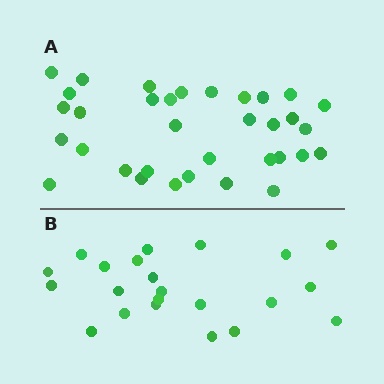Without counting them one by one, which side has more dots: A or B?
Region A (the top region) has more dots.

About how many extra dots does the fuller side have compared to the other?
Region A has roughly 12 or so more dots than region B.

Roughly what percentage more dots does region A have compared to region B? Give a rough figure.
About 55% more.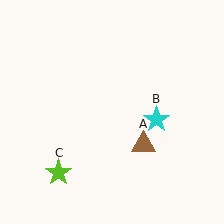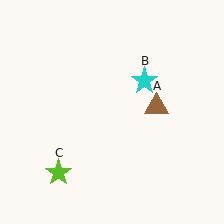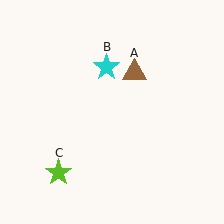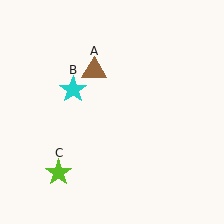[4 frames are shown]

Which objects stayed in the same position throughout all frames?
Lime star (object C) remained stationary.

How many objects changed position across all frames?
2 objects changed position: brown triangle (object A), cyan star (object B).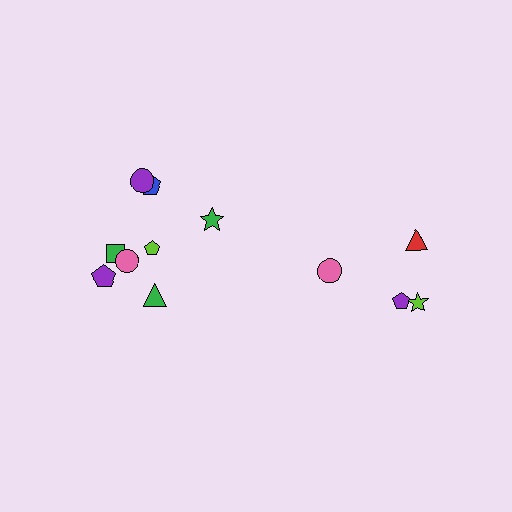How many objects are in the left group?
There are 8 objects.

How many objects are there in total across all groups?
There are 12 objects.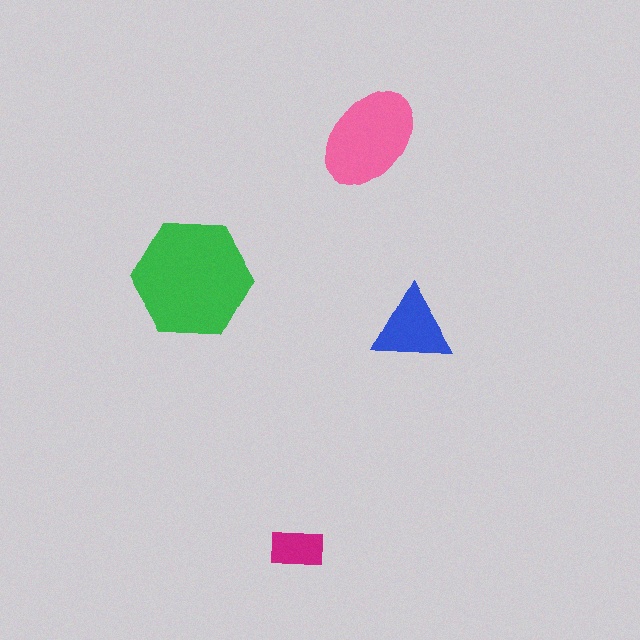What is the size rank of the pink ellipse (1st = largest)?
2nd.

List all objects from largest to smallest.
The green hexagon, the pink ellipse, the blue triangle, the magenta rectangle.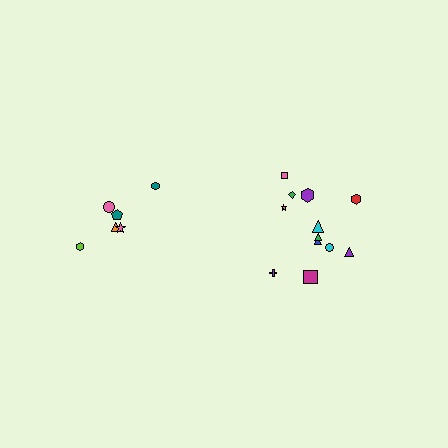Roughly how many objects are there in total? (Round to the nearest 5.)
Roughly 20 objects in total.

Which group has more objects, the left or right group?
The right group.